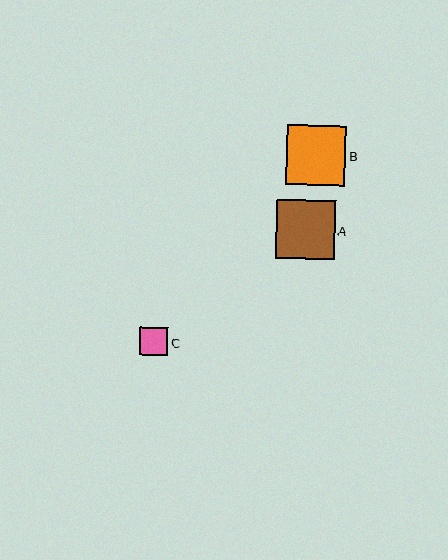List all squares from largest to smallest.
From largest to smallest: B, A, C.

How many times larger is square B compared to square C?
Square B is approximately 2.1 times the size of square C.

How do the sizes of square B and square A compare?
Square B and square A are approximately the same size.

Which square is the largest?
Square B is the largest with a size of approximately 60 pixels.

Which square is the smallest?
Square C is the smallest with a size of approximately 28 pixels.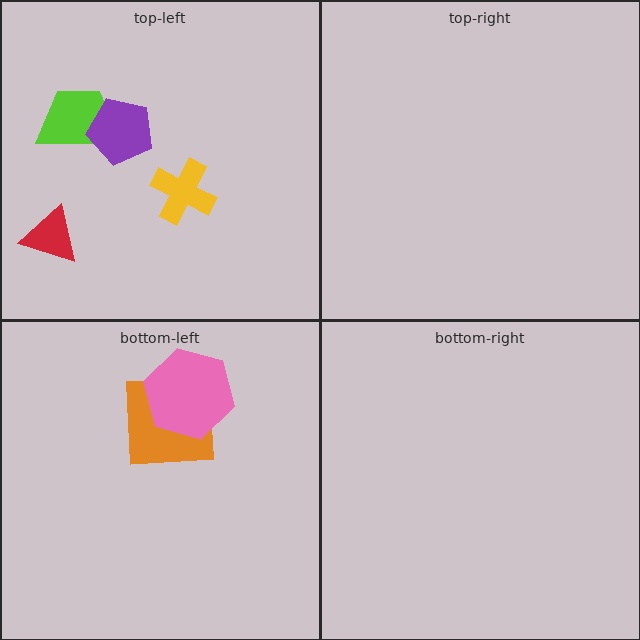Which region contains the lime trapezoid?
The top-left region.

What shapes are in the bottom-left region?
The orange square, the pink hexagon.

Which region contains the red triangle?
The top-left region.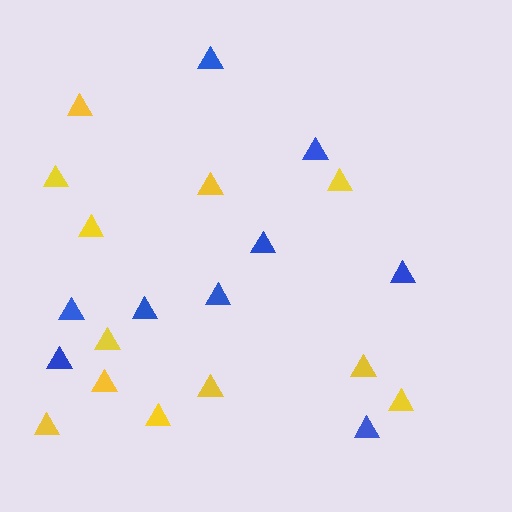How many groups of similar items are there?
There are 2 groups: one group of blue triangles (9) and one group of yellow triangles (12).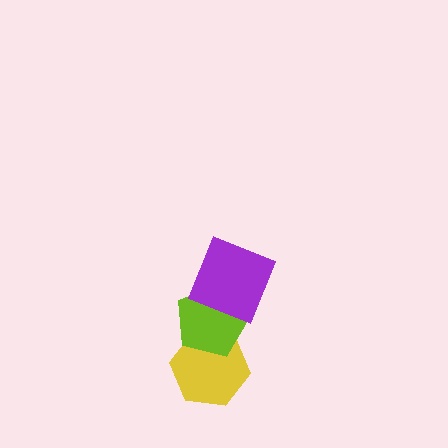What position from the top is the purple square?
The purple square is 1st from the top.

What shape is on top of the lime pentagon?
The purple square is on top of the lime pentagon.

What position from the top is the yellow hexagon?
The yellow hexagon is 3rd from the top.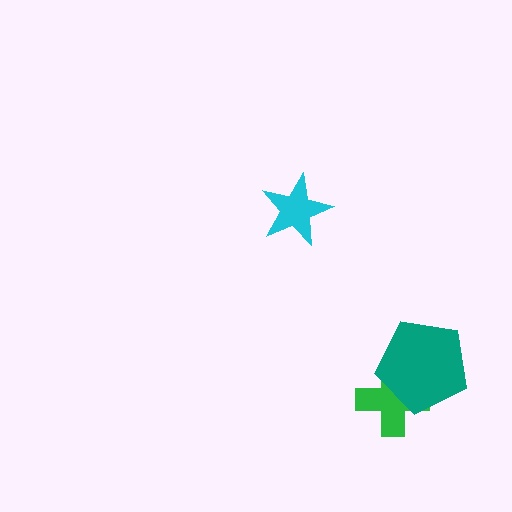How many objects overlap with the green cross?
1 object overlaps with the green cross.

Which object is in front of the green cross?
The teal pentagon is in front of the green cross.